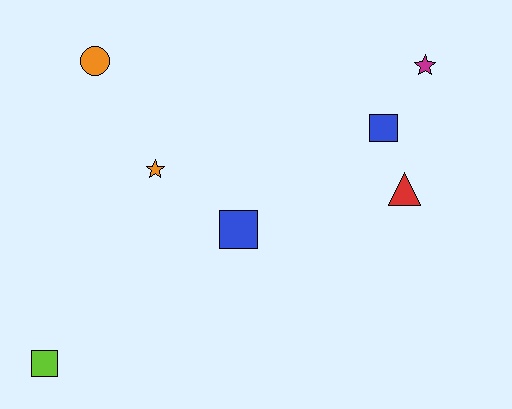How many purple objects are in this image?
There are no purple objects.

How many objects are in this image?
There are 7 objects.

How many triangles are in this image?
There is 1 triangle.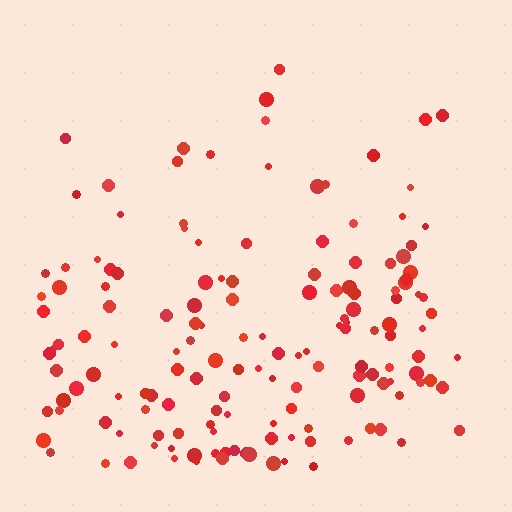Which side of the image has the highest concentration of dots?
The bottom.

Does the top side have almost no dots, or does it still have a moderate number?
Still a moderate number, just noticeably fewer than the bottom.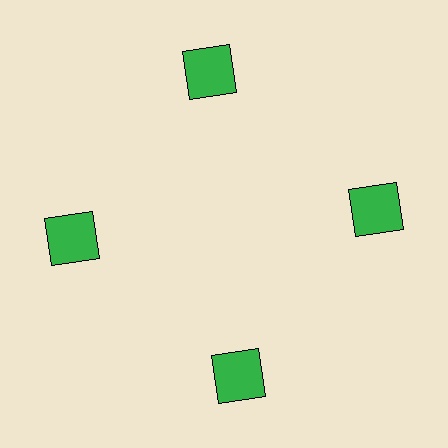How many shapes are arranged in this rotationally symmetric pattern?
There are 4 shapes, arranged in 4 groups of 1.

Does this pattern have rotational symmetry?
Yes, this pattern has 4-fold rotational symmetry. It looks the same after rotating 90 degrees around the center.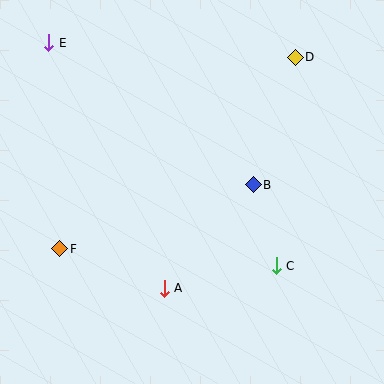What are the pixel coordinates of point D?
Point D is at (295, 57).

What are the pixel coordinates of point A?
Point A is at (164, 288).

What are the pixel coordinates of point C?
Point C is at (276, 266).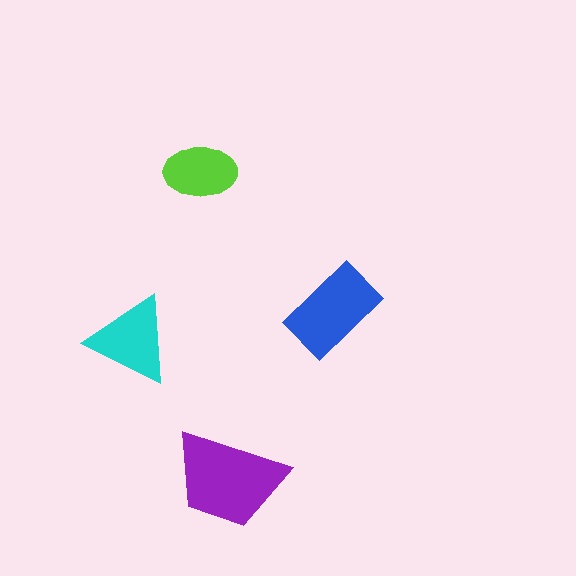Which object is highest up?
The lime ellipse is topmost.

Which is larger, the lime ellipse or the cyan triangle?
The cyan triangle.